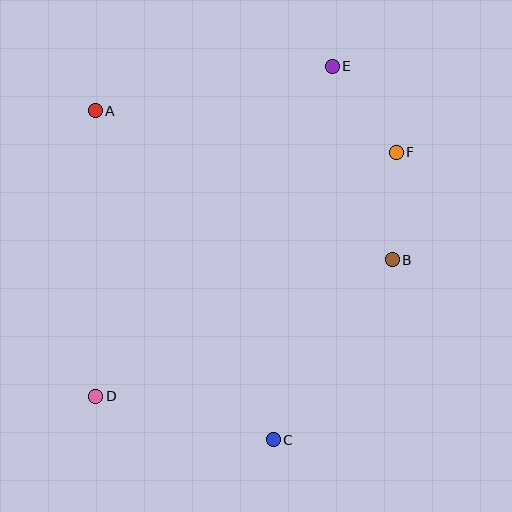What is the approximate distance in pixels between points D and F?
The distance between D and F is approximately 388 pixels.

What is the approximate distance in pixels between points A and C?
The distance between A and C is approximately 374 pixels.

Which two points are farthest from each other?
Points D and E are farthest from each other.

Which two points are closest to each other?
Points E and F are closest to each other.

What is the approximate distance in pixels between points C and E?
The distance between C and E is approximately 378 pixels.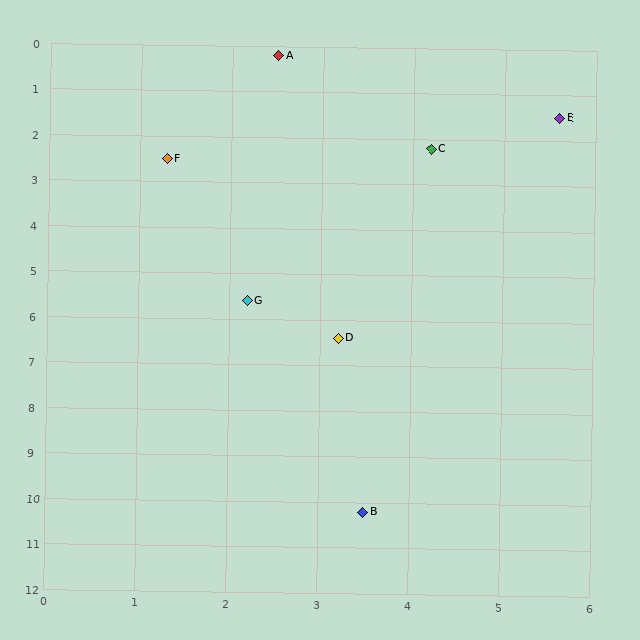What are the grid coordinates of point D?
Point D is at approximately (3.2, 6.4).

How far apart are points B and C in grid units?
Points B and C are about 8.0 grid units apart.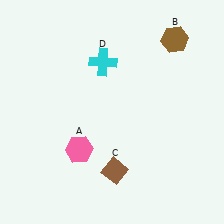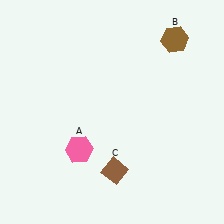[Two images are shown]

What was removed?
The cyan cross (D) was removed in Image 2.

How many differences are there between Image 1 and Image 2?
There is 1 difference between the two images.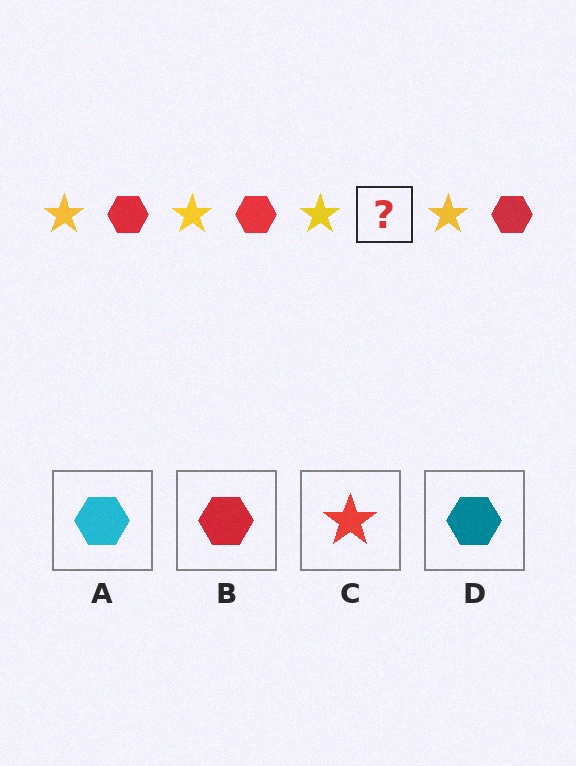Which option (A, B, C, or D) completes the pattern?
B.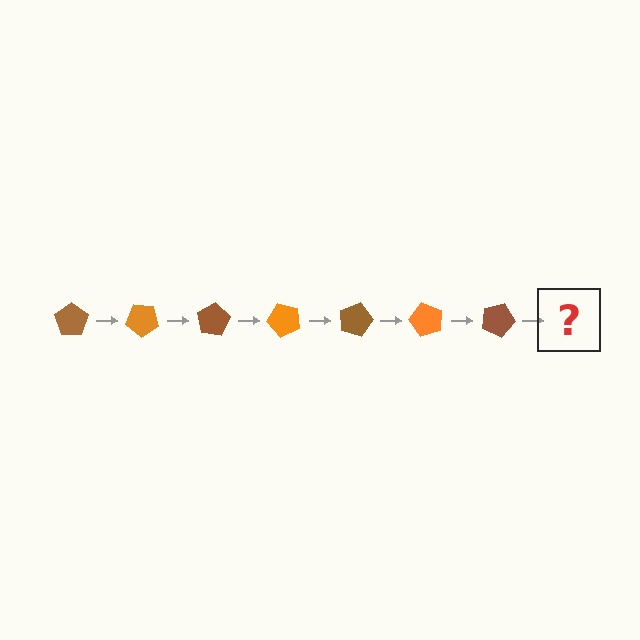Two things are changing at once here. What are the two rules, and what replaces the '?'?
The two rules are that it rotates 40 degrees each step and the color cycles through brown and orange. The '?' should be an orange pentagon, rotated 280 degrees from the start.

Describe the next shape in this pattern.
It should be an orange pentagon, rotated 280 degrees from the start.